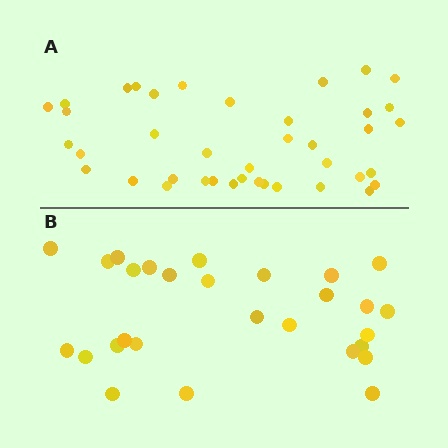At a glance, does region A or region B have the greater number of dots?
Region A (the top region) has more dots.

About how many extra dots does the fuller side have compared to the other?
Region A has roughly 12 or so more dots than region B.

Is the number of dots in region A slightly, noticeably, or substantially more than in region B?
Region A has noticeably more, but not dramatically so. The ratio is roughly 1.4 to 1.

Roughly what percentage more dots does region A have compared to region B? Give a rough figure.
About 45% more.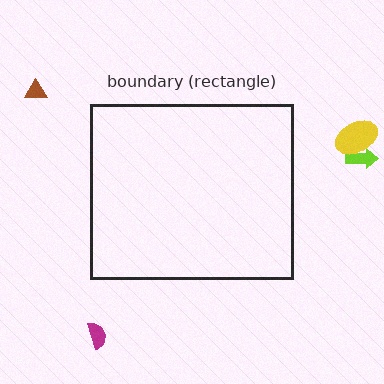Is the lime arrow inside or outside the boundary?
Outside.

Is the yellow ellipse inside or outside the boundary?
Outside.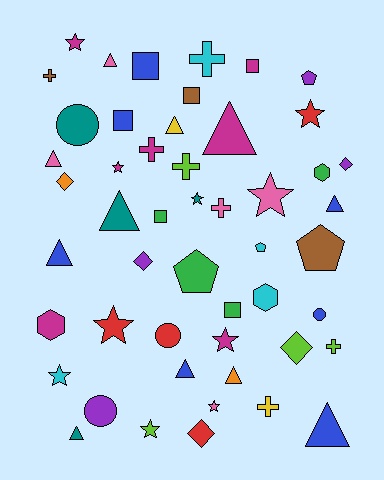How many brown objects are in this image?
There are 3 brown objects.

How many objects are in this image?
There are 50 objects.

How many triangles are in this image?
There are 11 triangles.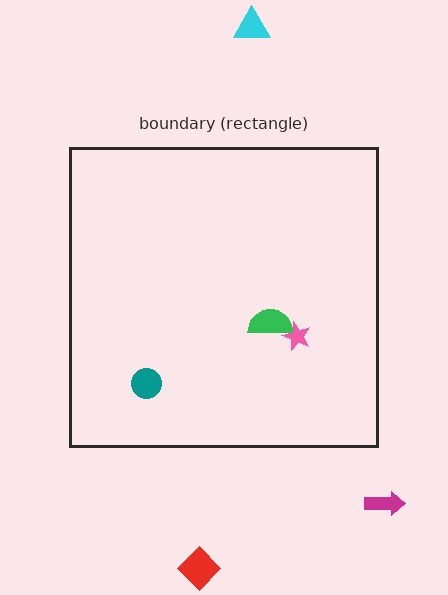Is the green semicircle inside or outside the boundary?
Inside.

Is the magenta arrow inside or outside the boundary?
Outside.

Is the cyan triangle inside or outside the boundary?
Outside.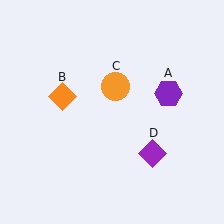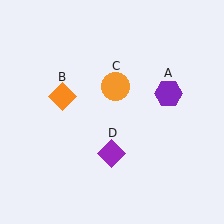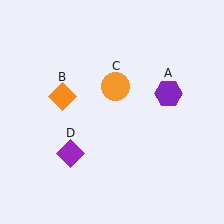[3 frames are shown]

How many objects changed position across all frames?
1 object changed position: purple diamond (object D).